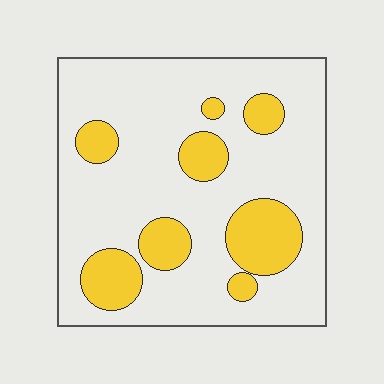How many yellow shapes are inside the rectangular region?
8.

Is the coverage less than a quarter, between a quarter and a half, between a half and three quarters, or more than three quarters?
Less than a quarter.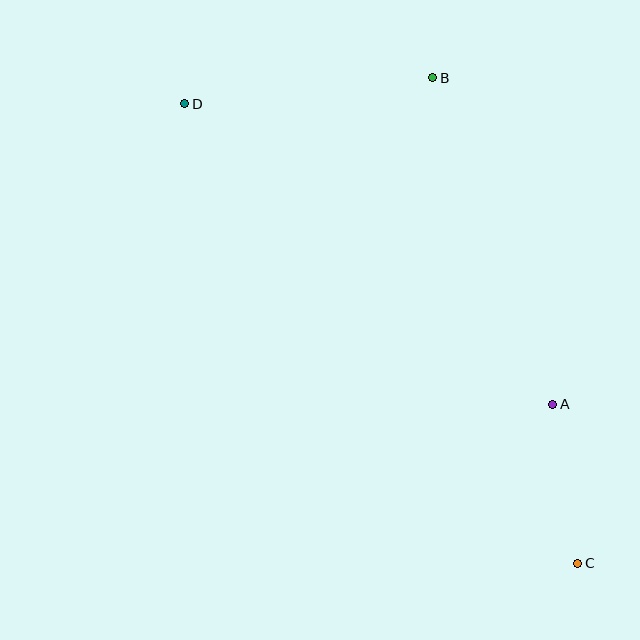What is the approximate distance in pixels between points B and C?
The distance between B and C is approximately 507 pixels.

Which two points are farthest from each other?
Points C and D are farthest from each other.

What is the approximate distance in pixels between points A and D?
The distance between A and D is approximately 475 pixels.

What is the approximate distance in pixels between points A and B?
The distance between A and B is approximately 348 pixels.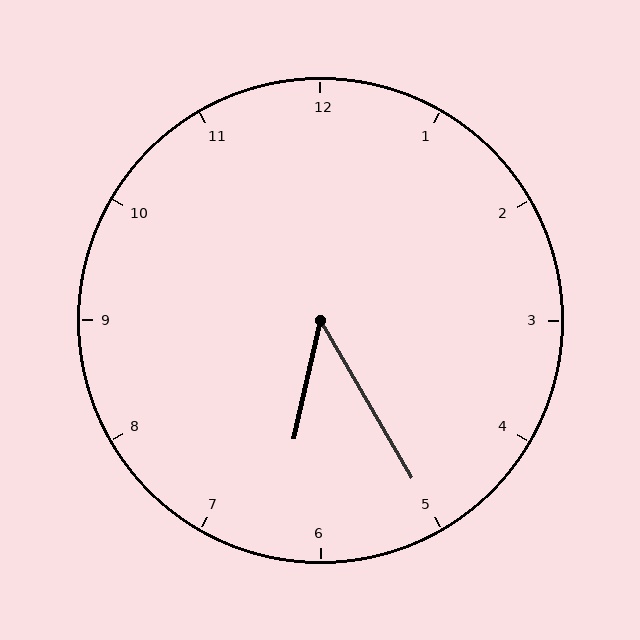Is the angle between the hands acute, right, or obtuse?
It is acute.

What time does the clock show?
6:25.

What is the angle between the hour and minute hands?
Approximately 42 degrees.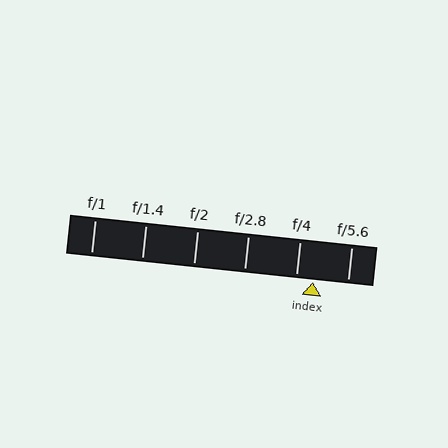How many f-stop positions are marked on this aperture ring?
There are 6 f-stop positions marked.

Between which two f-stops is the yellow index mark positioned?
The index mark is between f/4 and f/5.6.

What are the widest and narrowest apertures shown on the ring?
The widest aperture shown is f/1 and the narrowest is f/5.6.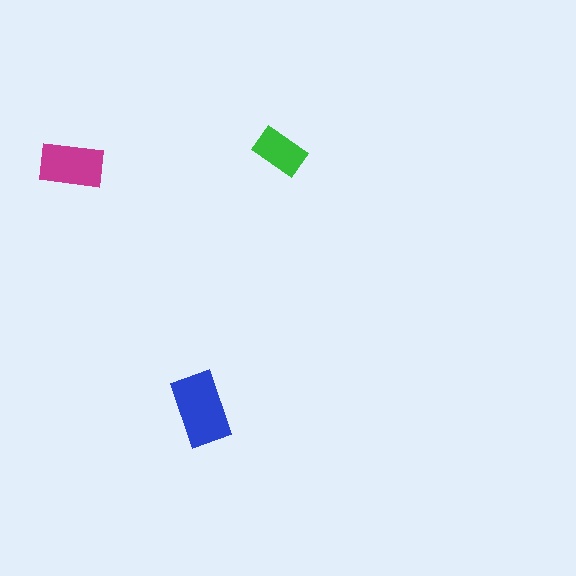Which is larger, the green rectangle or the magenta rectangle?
The magenta one.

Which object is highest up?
The green rectangle is topmost.